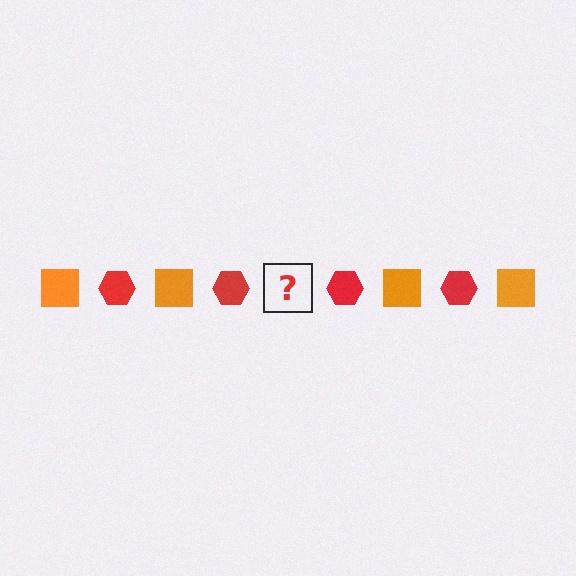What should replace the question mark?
The question mark should be replaced with an orange square.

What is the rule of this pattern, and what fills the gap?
The rule is that the pattern alternates between orange square and red hexagon. The gap should be filled with an orange square.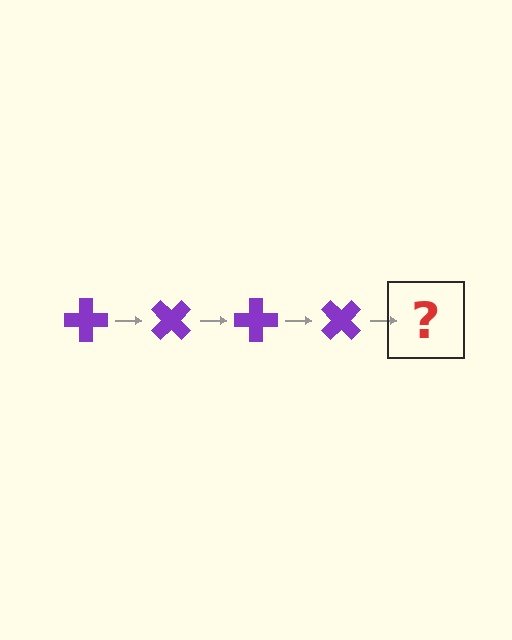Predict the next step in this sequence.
The next step is a purple cross rotated 180 degrees.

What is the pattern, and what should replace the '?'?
The pattern is that the cross rotates 45 degrees each step. The '?' should be a purple cross rotated 180 degrees.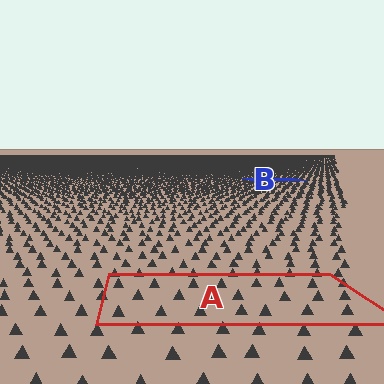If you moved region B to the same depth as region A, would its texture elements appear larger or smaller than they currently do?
They would appear larger. At a closer depth, the same texture elements are projected at a bigger on-screen size.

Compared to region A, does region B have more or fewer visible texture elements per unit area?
Region B has more texture elements per unit area — they are packed more densely because it is farther away.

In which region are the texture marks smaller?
The texture marks are smaller in region B, because it is farther away.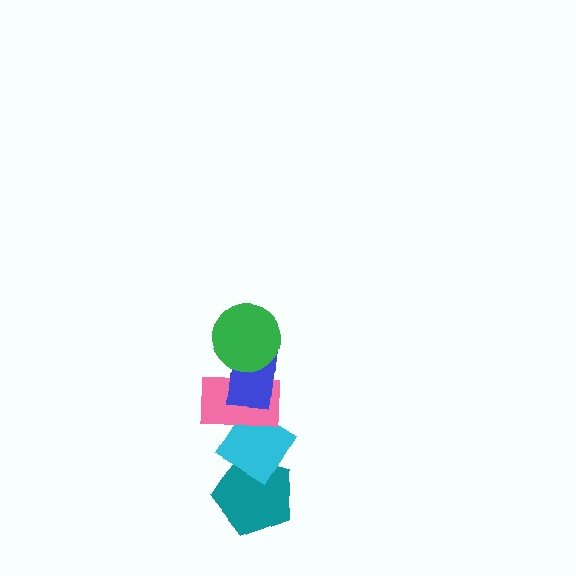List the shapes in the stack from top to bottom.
From top to bottom: the green circle, the blue rectangle, the pink rectangle, the cyan diamond, the teal pentagon.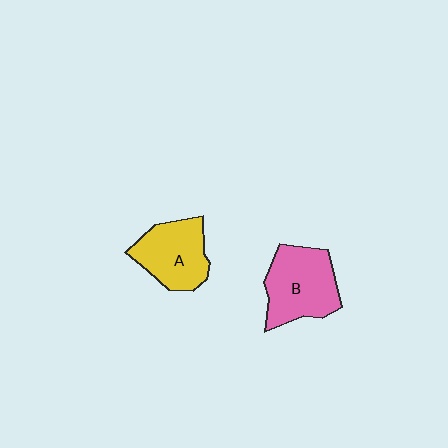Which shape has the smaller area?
Shape A (yellow).